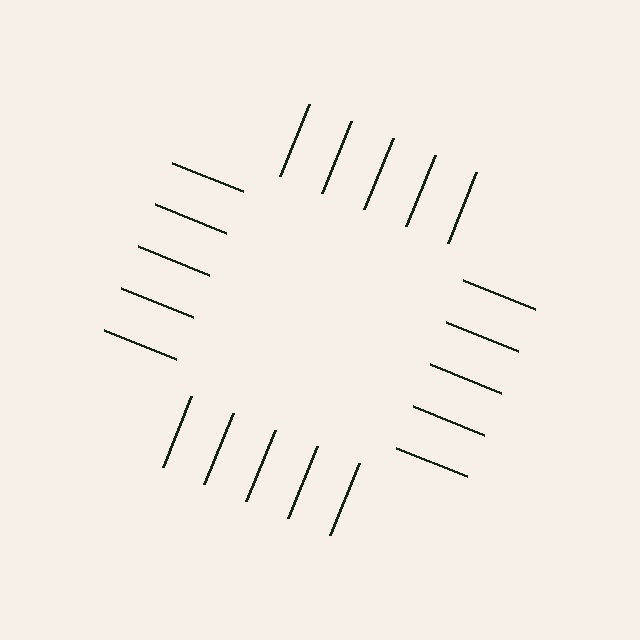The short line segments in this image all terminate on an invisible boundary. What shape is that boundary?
An illusory square — the line segments terminate on its edges but no continuous stroke is drawn.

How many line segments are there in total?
20 — 5 along each of the 4 edges.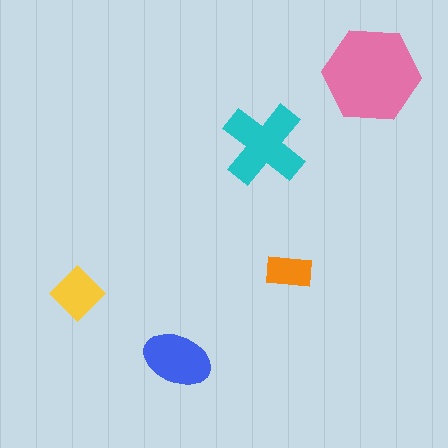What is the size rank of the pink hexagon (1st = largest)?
1st.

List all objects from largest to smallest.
The pink hexagon, the cyan cross, the blue ellipse, the yellow diamond, the orange rectangle.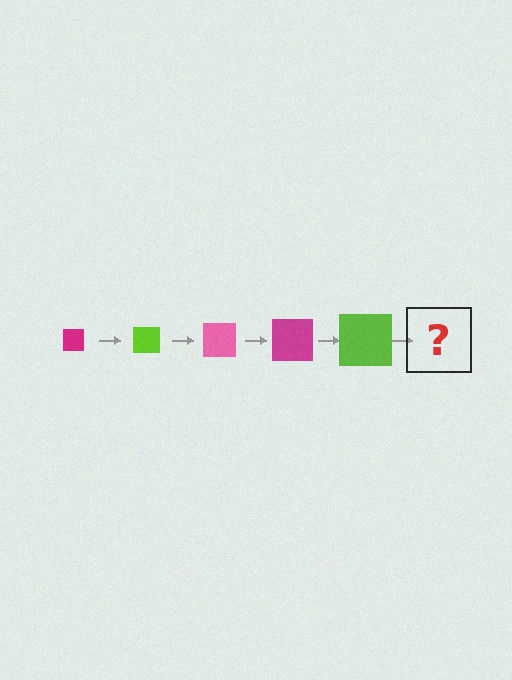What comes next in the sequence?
The next element should be a pink square, larger than the previous one.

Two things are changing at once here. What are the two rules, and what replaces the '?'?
The two rules are that the square grows larger each step and the color cycles through magenta, lime, and pink. The '?' should be a pink square, larger than the previous one.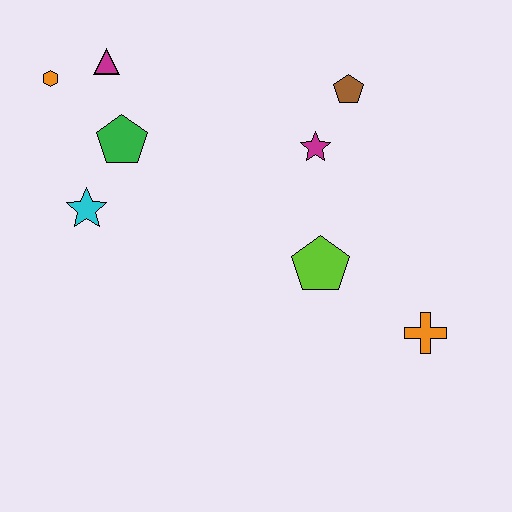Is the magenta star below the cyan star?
No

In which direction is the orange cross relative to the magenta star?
The orange cross is below the magenta star.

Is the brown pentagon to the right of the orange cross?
No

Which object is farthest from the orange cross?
The orange hexagon is farthest from the orange cross.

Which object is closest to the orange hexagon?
The magenta triangle is closest to the orange hexagon.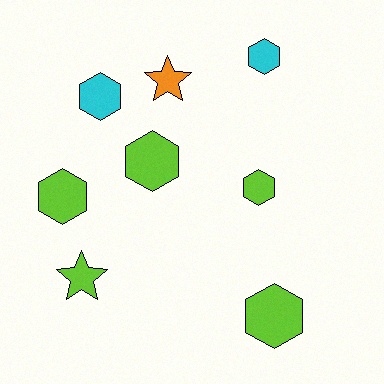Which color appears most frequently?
Lime, with 5 objects.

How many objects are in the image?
There are 8 objects.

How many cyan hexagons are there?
There are 2 cyan hexagons.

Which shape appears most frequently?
Hexagon, with 6 objects.